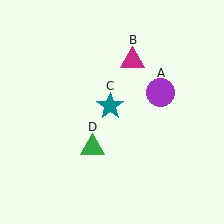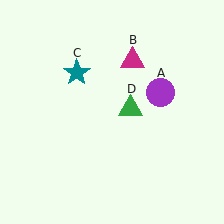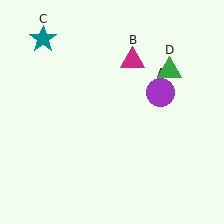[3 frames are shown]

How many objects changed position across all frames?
2 objects changed position: teal star (object C), green triangle (object D).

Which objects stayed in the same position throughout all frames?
Purple circle (object A) and magenta triangle (object B) remained stationary.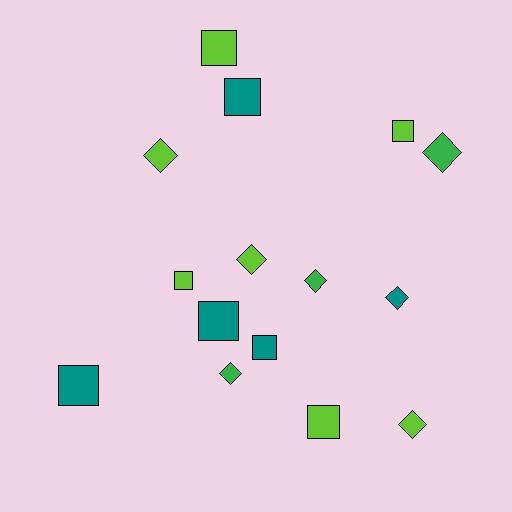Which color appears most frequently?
Lime, with 7 objects.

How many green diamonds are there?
There are 3 green diamonds.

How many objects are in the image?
There are 15 objects.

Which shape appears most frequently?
Square, with 8 objects.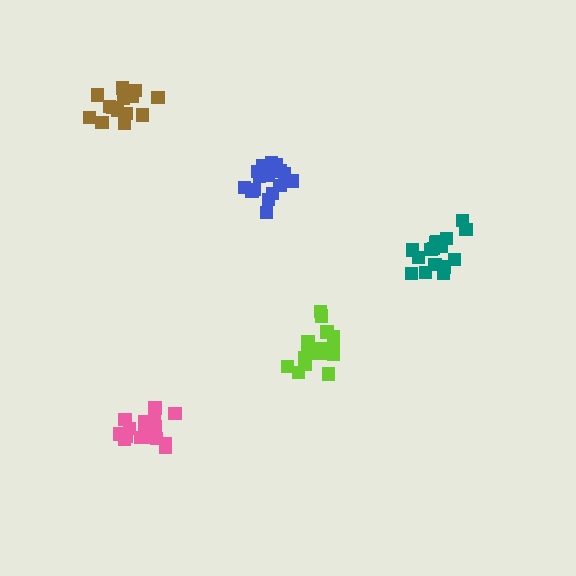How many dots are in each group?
Group 1: 17 dots, Group 2: 16 dots, Group 3: 18 dots, Group 4: 17 dots, Group 5: 18 dots (86 total).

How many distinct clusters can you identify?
There are 5 distinct clusters.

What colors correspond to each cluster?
The clusters are colored: teal, brown, blue, pink, lime.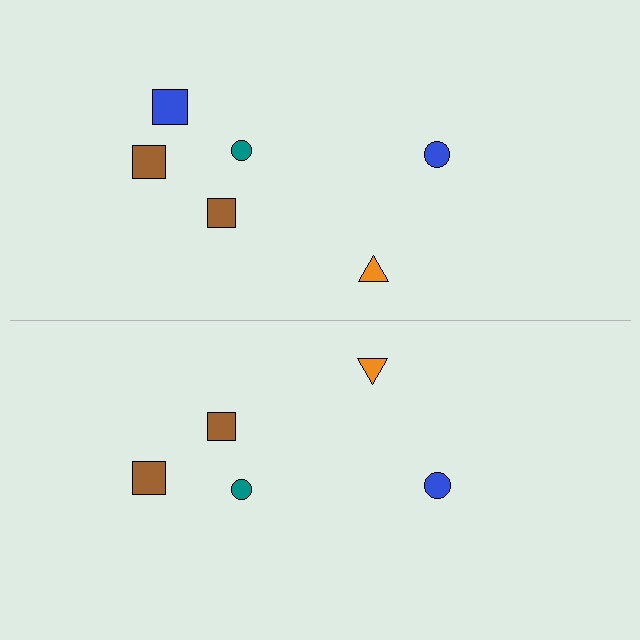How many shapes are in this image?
There are 11 shapes in this image.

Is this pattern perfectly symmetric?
No, the pattern is not perfectly symmetric. A blue square is missing from the bottom side.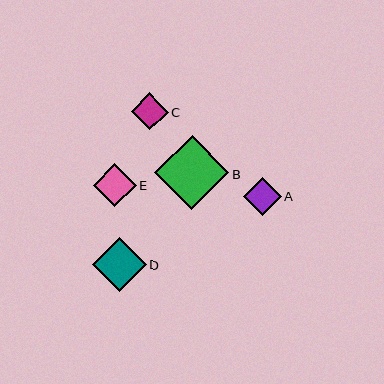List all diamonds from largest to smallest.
From largest to smallest: B, D, E, A, C.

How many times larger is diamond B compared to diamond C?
Diamond B is approximately 2.0 times the size of diamond C.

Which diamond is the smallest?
Diamond C is the smallest with a size of approximately 37 pixels.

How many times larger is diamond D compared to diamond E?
Diamond D is approximately 1.3 times the size of diamond E.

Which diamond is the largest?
Diamond B is the largest with a size of approximately 74 pixels.